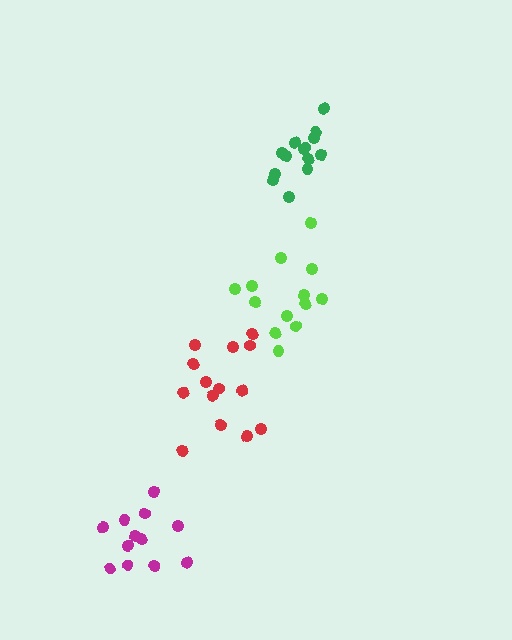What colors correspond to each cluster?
The clusters are colored: red, lime, green, magenta.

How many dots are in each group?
Group 1: 14 dots, Group 2: 13 dots, Group 3: 14 dots, Group 4: 12 dots (53 total).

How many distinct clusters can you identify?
There are 4 distinct clusters.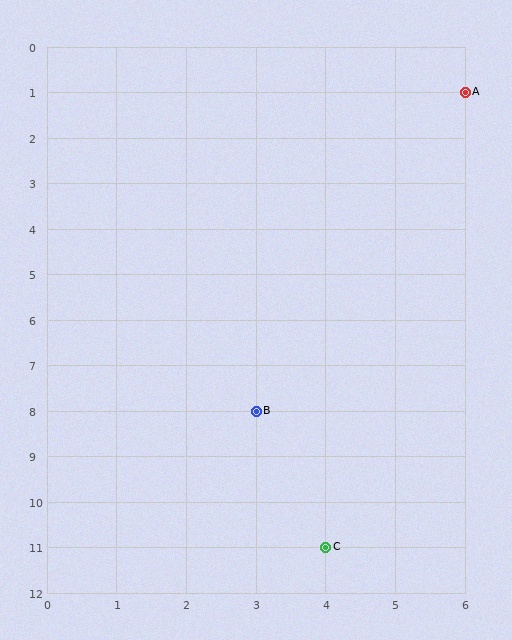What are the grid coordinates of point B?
Point B is at grid coordinates (3, 8).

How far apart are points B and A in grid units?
Points B and A are 3 columns and 7 rows apart (about 7.6 grid units diagonally).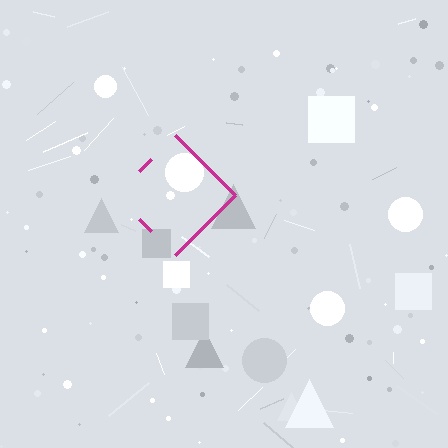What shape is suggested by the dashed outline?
The dashed outline suggests a diamond.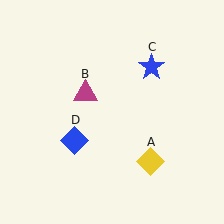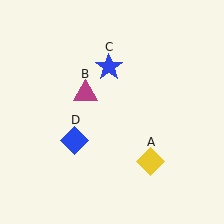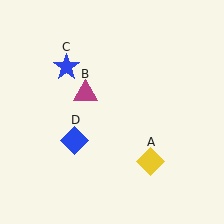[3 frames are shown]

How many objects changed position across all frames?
1 object changed position: blue star (object C).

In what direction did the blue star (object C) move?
The blue star (object C) moved left.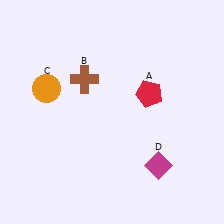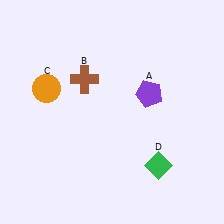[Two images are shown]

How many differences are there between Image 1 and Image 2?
There are 2 differences between the two images.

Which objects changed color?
A changed from red to purple. D changed from magenta to green.